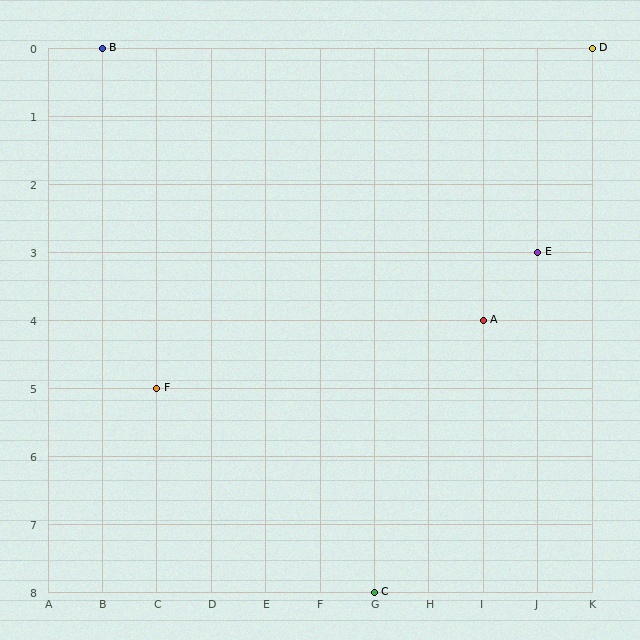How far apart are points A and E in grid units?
Points A and E are 1 column and 1 row apart (about 1.4 grid units diagonally).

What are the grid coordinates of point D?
Point D is at grid coordinates (K, 0).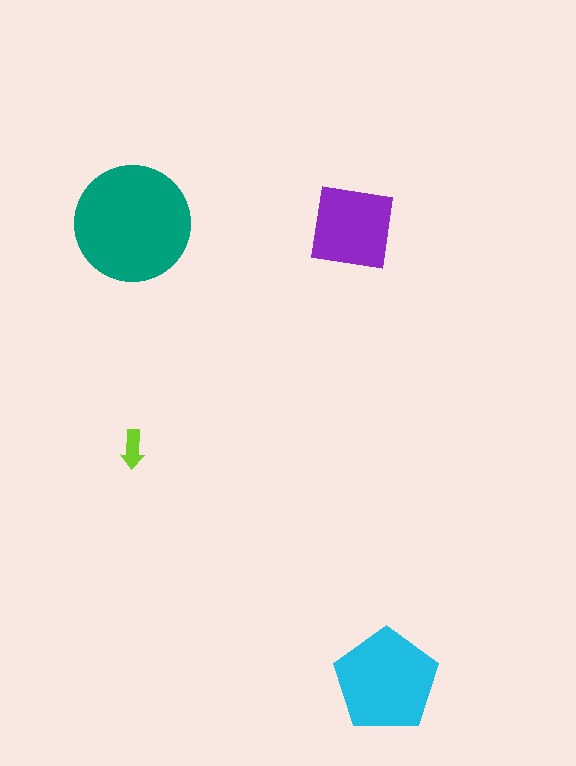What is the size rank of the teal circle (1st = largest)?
1st.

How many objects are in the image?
There are 4 objects in the image.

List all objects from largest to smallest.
The teal circle, the cyan pentagon, the purple square, the lime arrow.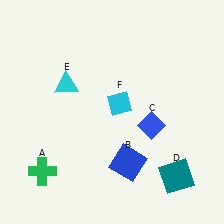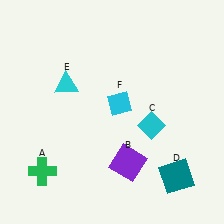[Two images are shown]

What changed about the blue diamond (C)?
In Image 1, C is blue. In Image 2, it changed to cyan.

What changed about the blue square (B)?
In Image 1, B is blue. In Image 2, it changed to purple.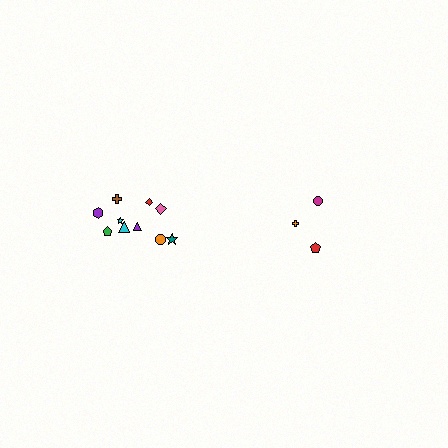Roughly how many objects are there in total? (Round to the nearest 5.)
Roughly 15 objects in total.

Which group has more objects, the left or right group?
The left group.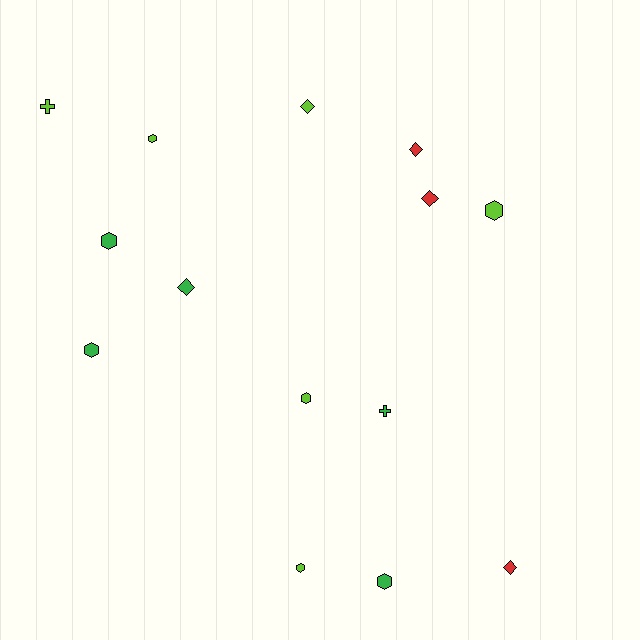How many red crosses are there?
There are no red crosses.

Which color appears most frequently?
Lime, with 6 objects.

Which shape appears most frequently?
Hexagon, with 7 objects.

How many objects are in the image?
There are 14 objects.